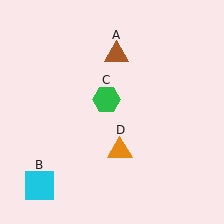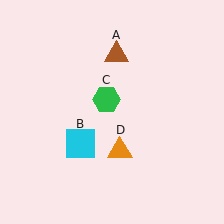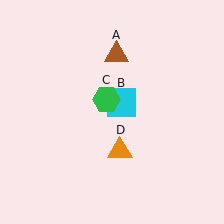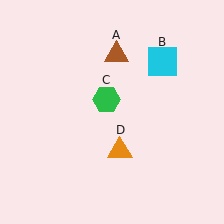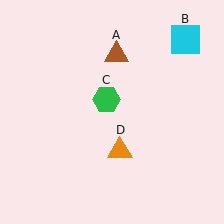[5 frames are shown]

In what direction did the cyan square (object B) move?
The cyan square (object B) moved up and to the right.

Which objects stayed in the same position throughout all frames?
Brown triangle (object A) and green hexagon (object C) and orange triangle (object D) remained stationary.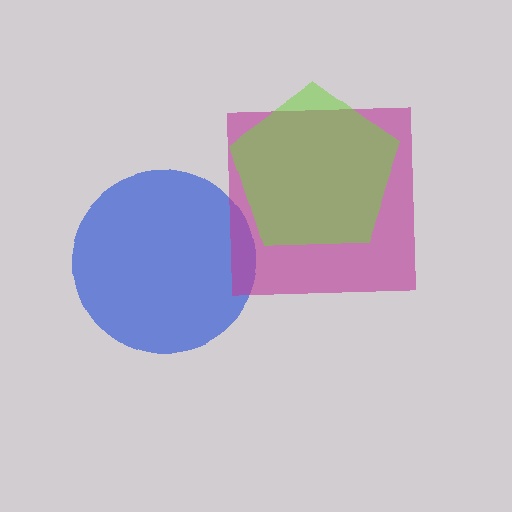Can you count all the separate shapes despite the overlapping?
Yes, there are 3 separate shapes.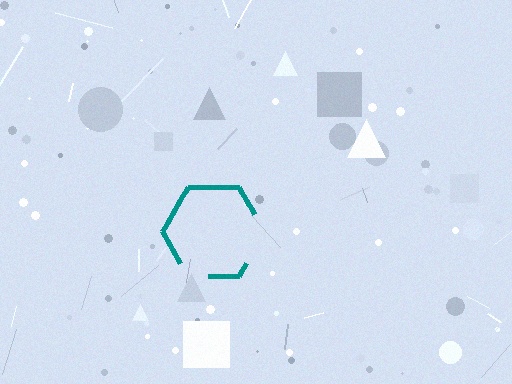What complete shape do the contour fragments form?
The contour fragments form a hexagon.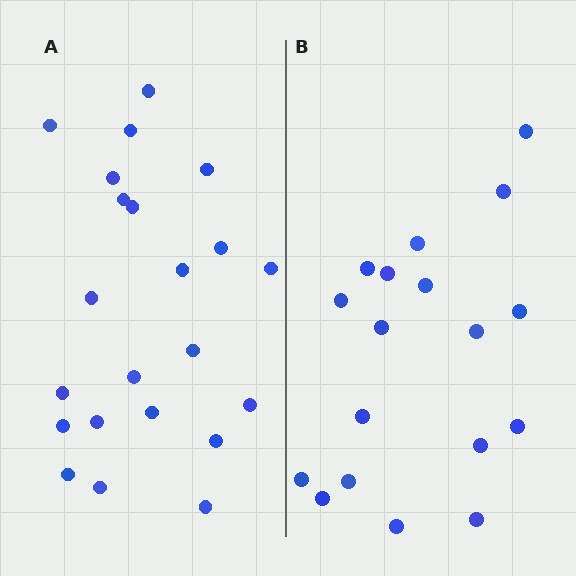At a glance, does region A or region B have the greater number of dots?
Region A (the left region) has more dots.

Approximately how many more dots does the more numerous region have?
Region A has about 4 more dots than region B.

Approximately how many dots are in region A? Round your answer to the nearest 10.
About 20 dots. (The exact count is 22, which rounds to 20.)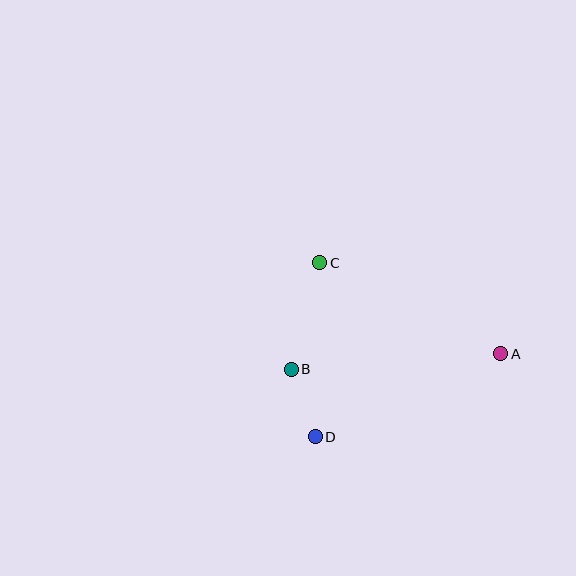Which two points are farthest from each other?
Points A and B are farthest from each other.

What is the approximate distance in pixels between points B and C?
The distance between B and C is approximately 110 pixels.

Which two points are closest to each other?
Points B and D are closest to each other.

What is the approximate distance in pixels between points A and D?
The distance between A and D is approximately 203 pixels.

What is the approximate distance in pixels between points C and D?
The distance between C and D is approximately 174 pixels.